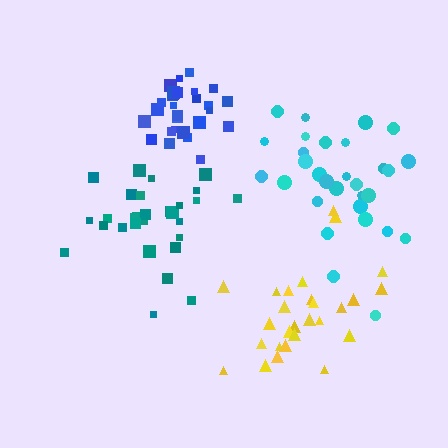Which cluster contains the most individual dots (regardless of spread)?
Cyan (30).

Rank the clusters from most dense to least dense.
blue, teal, cyan, yellow.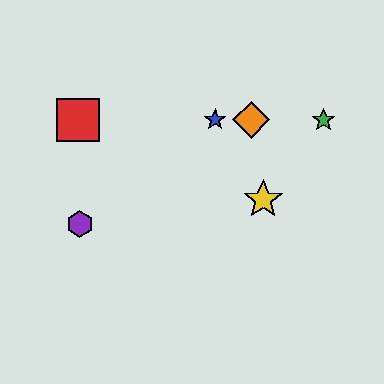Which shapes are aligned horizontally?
The red square, the blue star, the green star, the orange diamond are aligned horizontally.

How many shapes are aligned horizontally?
4 shapes (the red square, the blue star, the green star, the orange diamond) are aligned horizontally.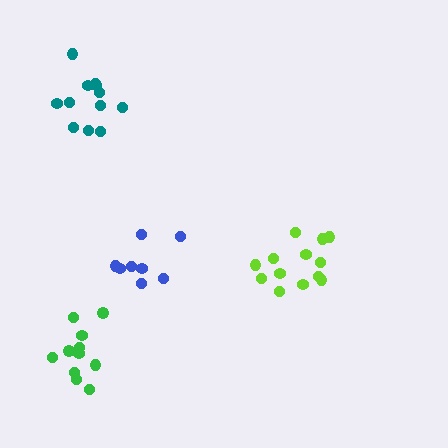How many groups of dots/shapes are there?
There are 4 groups.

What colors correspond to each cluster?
The clusters are colored: green, teal, blue, lime.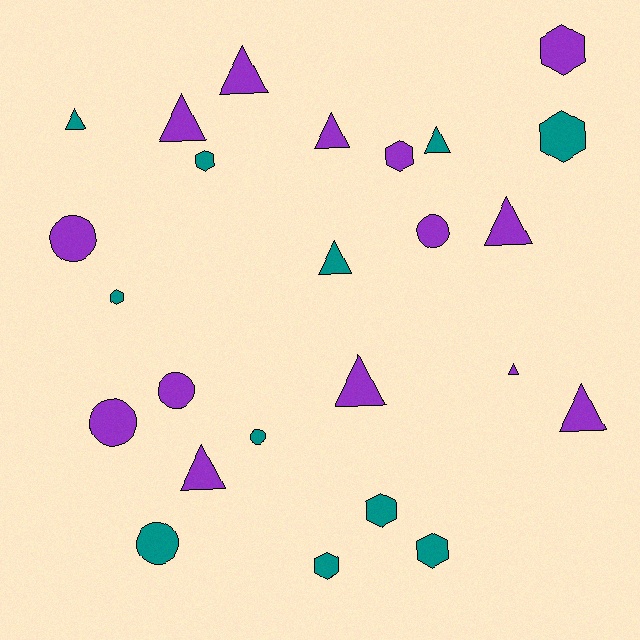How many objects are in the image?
There are 25 objects.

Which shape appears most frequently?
Triangle, with 11 objects.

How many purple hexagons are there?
There are 2 purple hexagons.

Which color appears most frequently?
Purple, with 14 objects.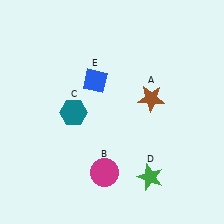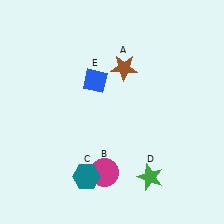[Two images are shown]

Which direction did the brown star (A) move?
The brown star (A) moved up.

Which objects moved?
The objects that moved are: the brown star (A), the teal hexagon (C).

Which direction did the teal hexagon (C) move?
The teal hexagon (C) moved down.